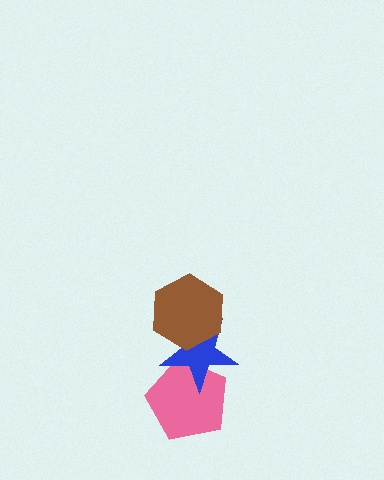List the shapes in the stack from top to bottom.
From top to bottom: the brown hexagon, the blue star, the pink pentagon.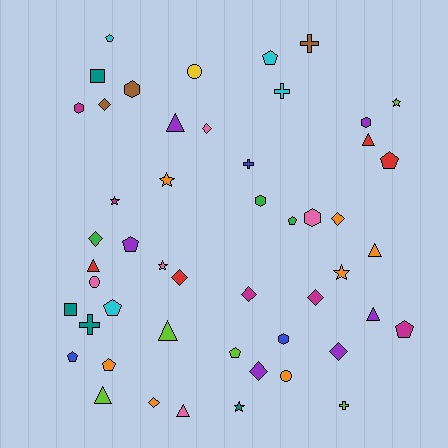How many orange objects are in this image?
There are 7 orange objects.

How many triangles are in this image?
There are 8 triangles.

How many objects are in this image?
There are 50 objects.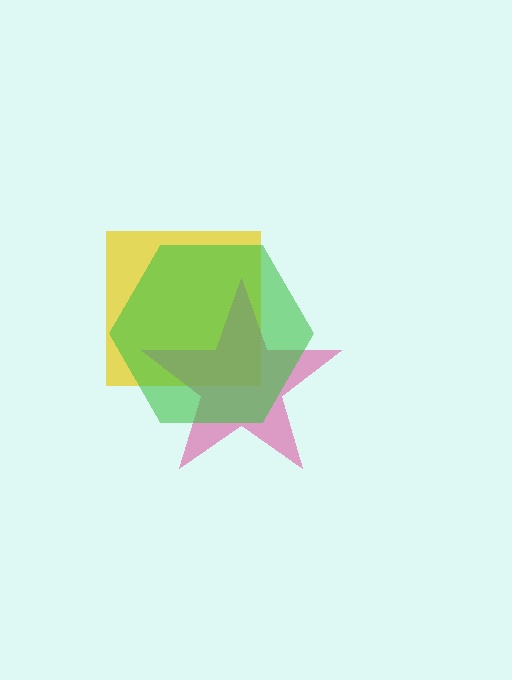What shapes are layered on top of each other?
The layered shapes are: a yellow square, a pink star, a green hexagon.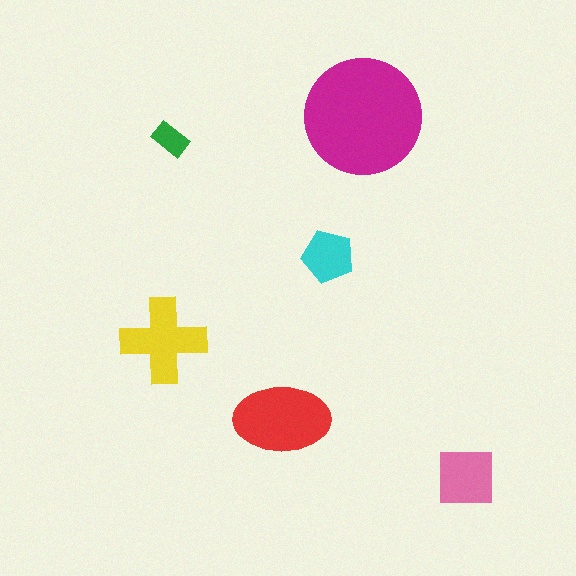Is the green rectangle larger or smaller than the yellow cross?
Smaller.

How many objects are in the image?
There are 6 objects in the image.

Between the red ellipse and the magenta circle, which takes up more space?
The magenta circle.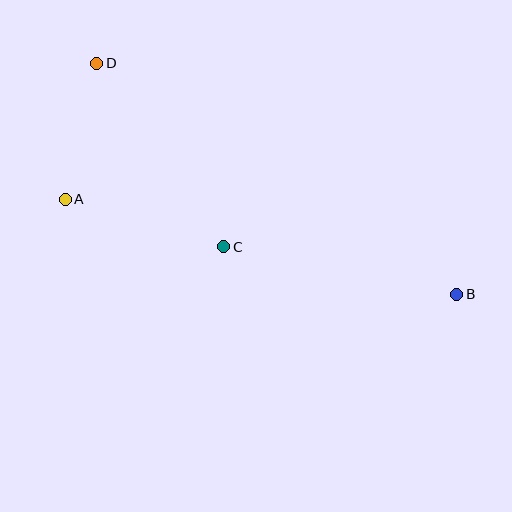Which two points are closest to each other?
Points A and D are closest to each other.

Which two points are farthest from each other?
Points B and D are farthest from each other.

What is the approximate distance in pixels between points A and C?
The distance between A and C is approximately 165 pixels.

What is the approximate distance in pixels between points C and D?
The distance between C and D is approximately 223 pixels.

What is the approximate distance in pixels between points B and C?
The distance between B and C is approximately 238 pixels.